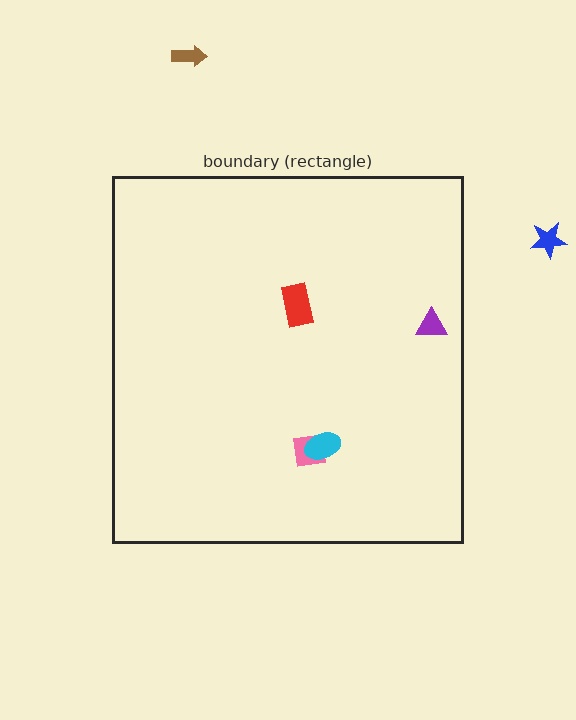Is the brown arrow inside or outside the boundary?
Outside.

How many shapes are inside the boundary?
4 inside, 2 outside.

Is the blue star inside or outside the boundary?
Outside.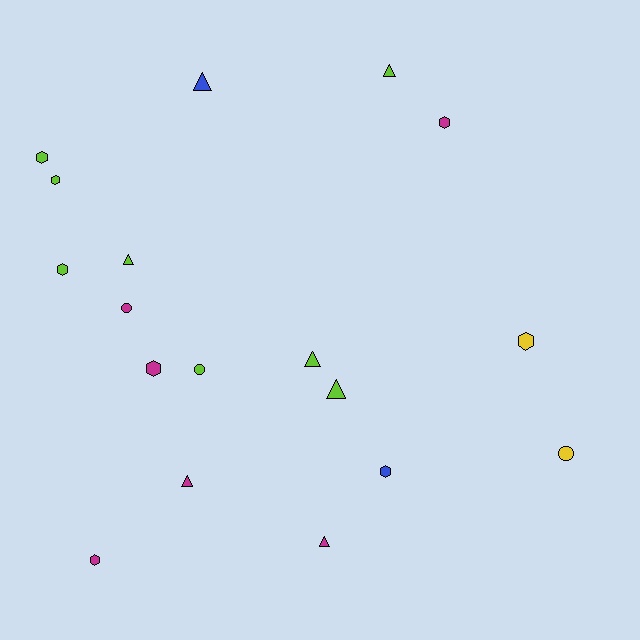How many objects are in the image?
There are 18 objects.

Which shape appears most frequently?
Hexagon, with 8 objects.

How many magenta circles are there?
There is 1 magenta circle.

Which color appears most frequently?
Lime, with 8 objects.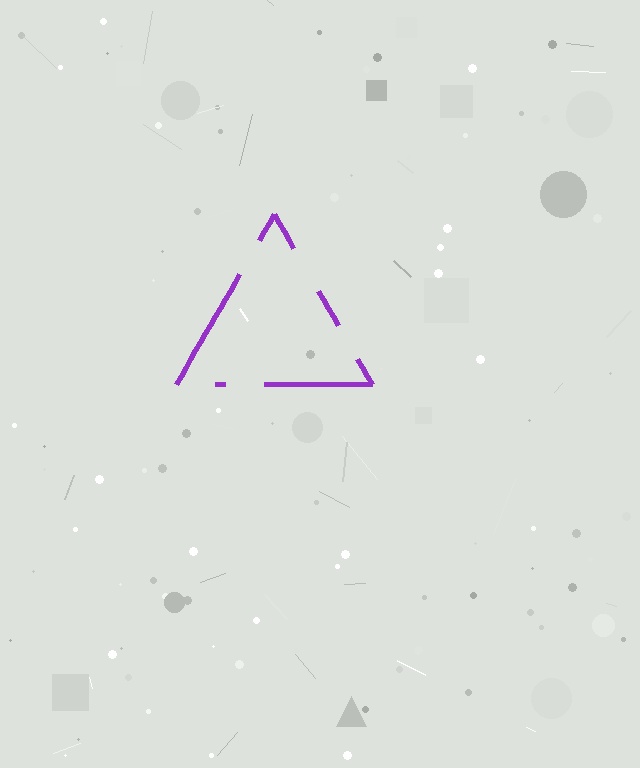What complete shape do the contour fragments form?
The contour fragments form a triangle.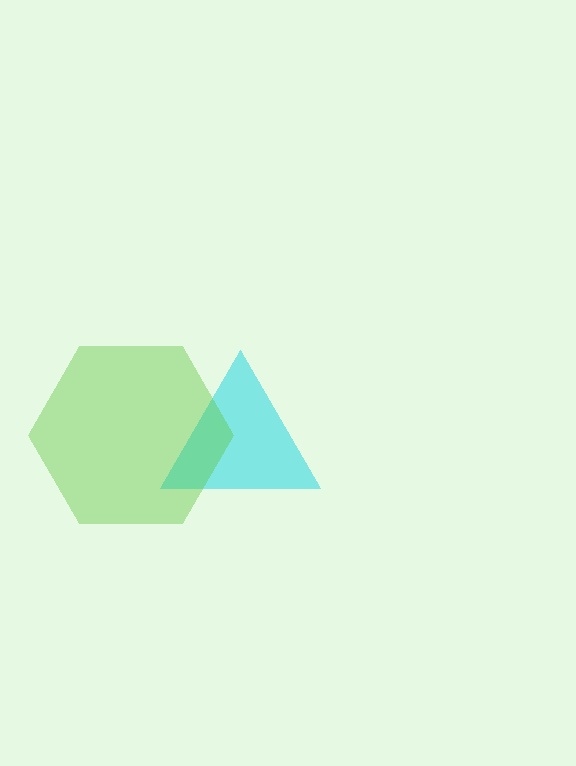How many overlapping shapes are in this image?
There are 2 overlapping shapes in the image.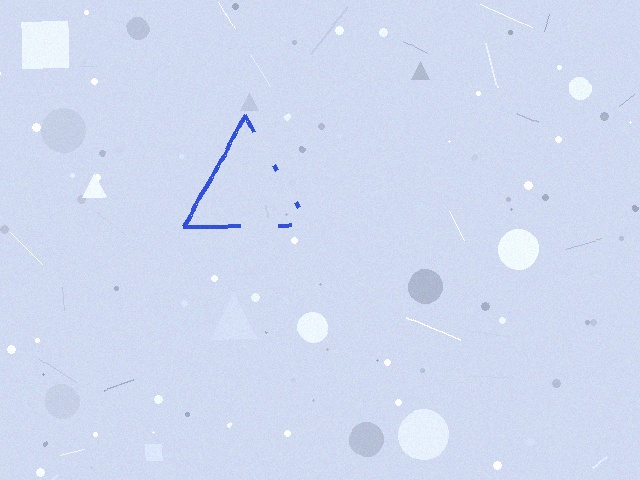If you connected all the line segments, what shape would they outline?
They would outline a triangle.